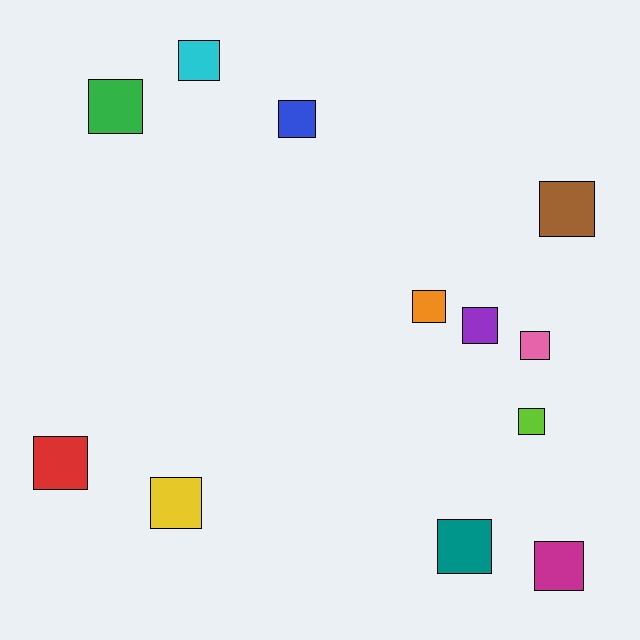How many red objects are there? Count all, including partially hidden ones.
There is 1 red object.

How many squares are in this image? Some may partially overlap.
There are 12 squares.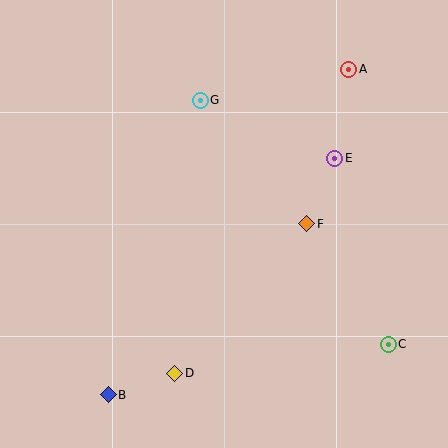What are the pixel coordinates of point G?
Point G is at (200, 100).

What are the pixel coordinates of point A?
Point A is at (349, 69).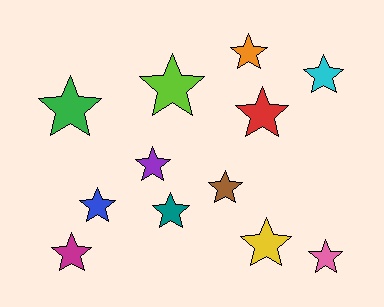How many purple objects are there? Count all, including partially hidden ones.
There is 1 purple object.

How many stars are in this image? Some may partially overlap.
There are 12 stars.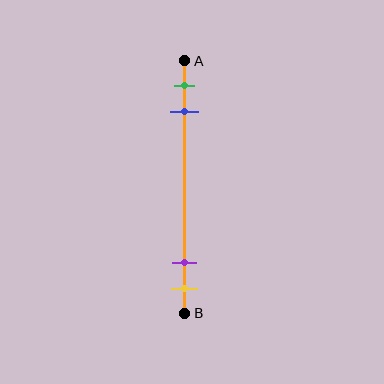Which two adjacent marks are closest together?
The purple and yellow marks are the closest adjacent pair.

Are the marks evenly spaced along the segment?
No, the marks are not evenly spaced.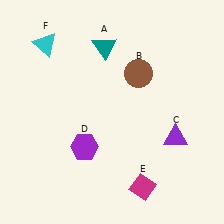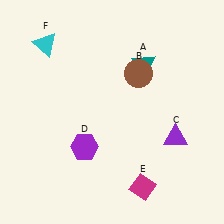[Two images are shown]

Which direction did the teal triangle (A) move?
The teal triangle (A) moved right.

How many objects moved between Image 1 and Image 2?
1 object moved between the two images.